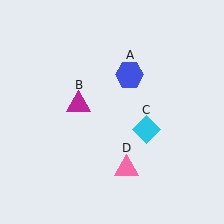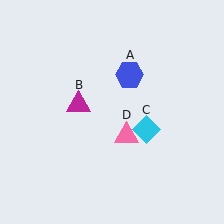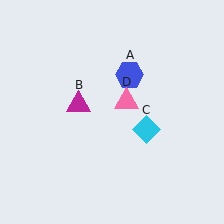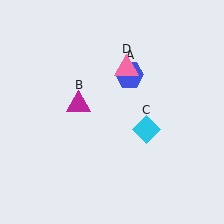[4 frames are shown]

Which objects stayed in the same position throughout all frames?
Blue hexagon (object A) and magenta triangle (object B) and cyan diamond (object C) remained stationary.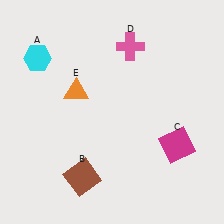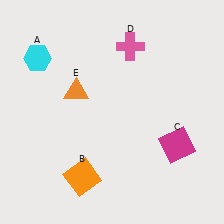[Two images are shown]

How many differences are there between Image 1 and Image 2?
There is 1 difference between the two images.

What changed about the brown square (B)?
In Image 1, B is brown. In Image 2, it changed to orange.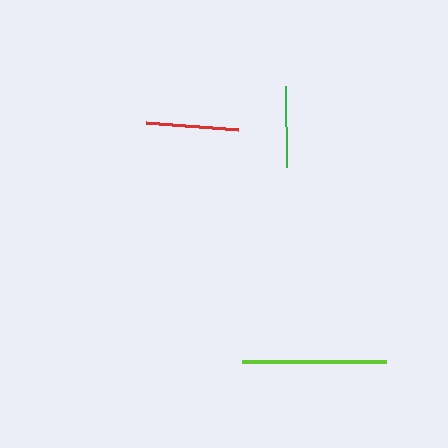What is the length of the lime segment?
The lime segment is approximately 144 pixels long.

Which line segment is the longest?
The lime line is the longest at approximately 144 pixels.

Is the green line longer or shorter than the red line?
The red line is longer than the green line.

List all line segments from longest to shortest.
From longest to shortest: lime, red, green.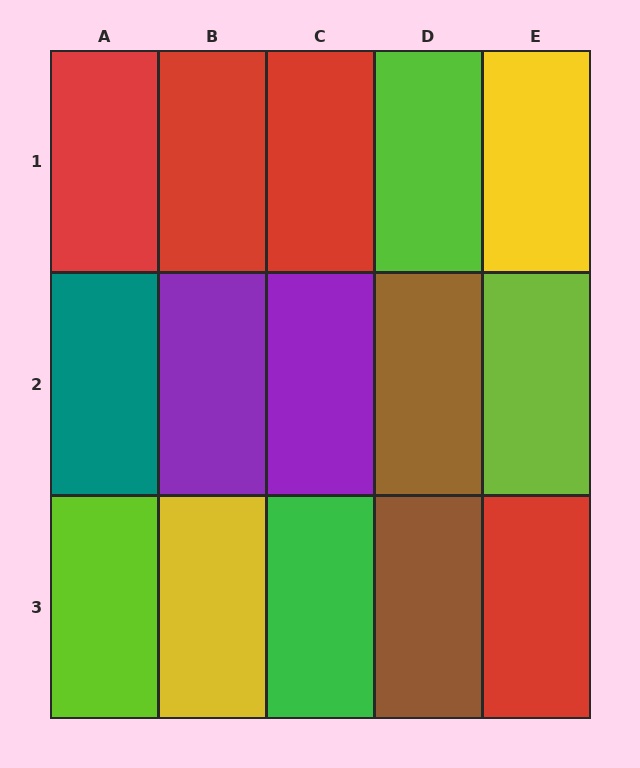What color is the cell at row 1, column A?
Red.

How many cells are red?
4 cells are red.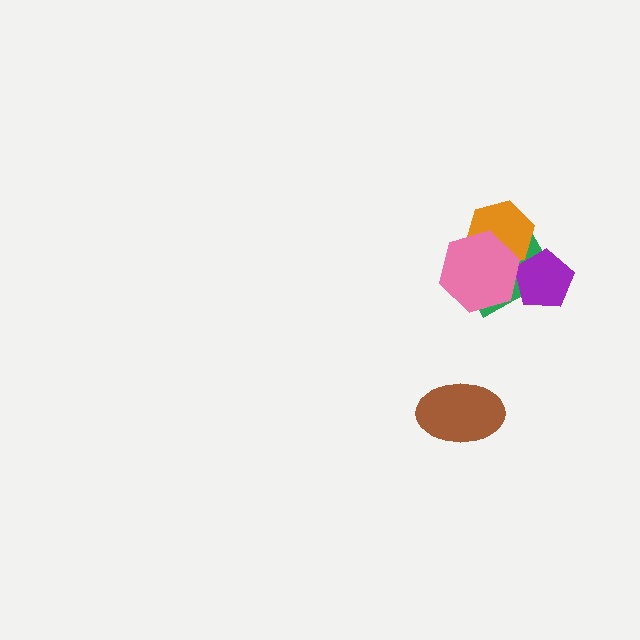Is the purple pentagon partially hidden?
Yes, it is partially covered by another shape.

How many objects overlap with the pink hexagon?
3 objects overlap with the pink hexagon.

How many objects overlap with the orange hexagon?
2 objects overlap with the orange hexagon.